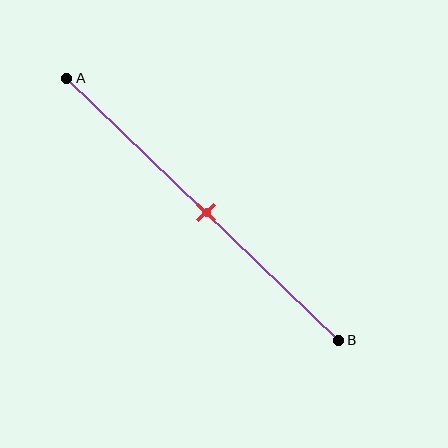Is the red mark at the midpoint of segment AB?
Yes, the mark is approximately at the midpoint.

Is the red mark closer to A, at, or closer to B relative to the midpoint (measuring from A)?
The red mark is approximately at the midpoint of segment AB.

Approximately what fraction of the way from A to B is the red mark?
The red mark is approximately 50% of the way from A to B.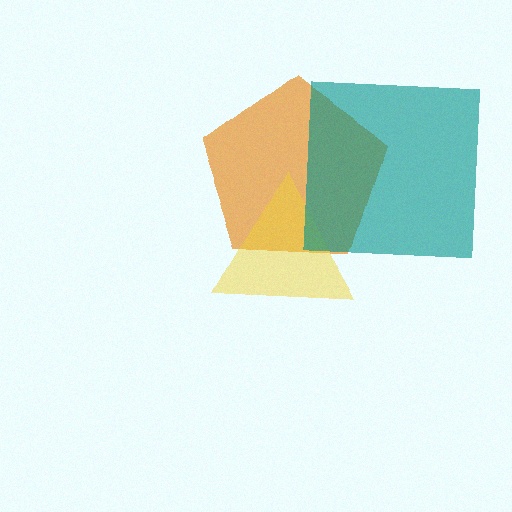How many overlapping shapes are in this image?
There are 3 overlapping shapes in the image.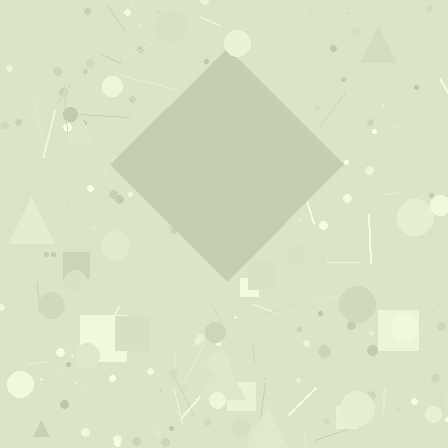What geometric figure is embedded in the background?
A diamond is embedded in the background.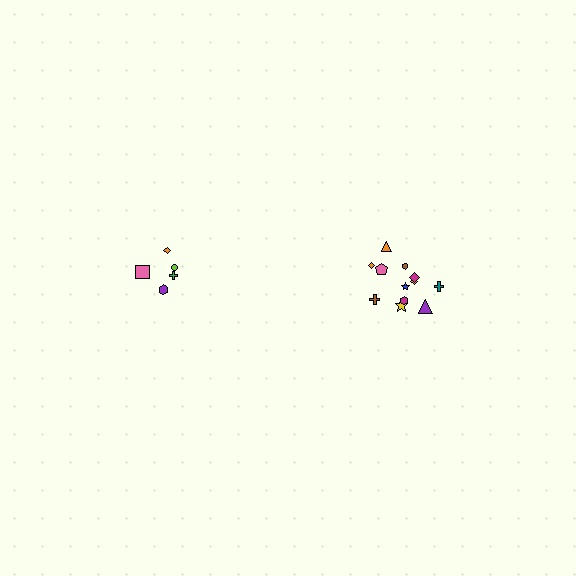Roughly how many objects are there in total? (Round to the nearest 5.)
Roughly 15 objects in total.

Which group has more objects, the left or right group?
The right group.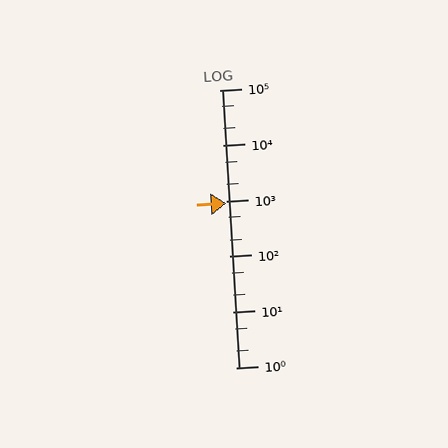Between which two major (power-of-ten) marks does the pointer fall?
The pointer is between 100 and 1000.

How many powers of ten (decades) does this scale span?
The scale spans 5 decades, from 1 to 100000.